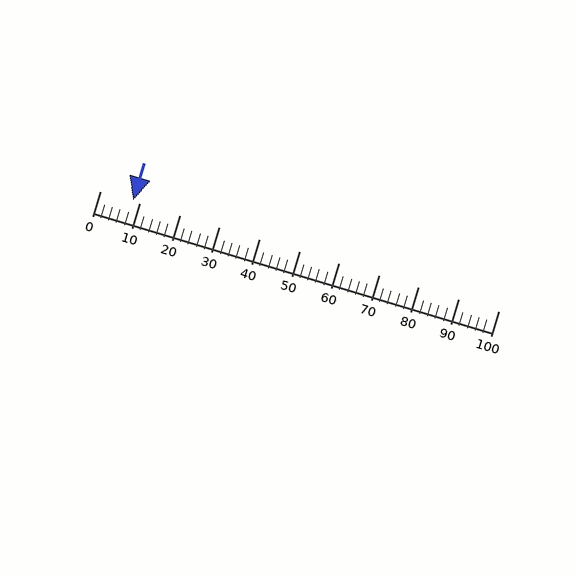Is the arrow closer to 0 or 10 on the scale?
The arrow is closer to 10.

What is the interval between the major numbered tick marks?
The major tick marks are spaced 10 units apart.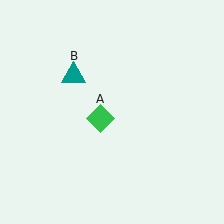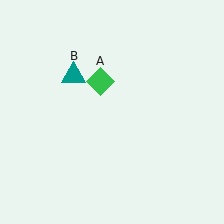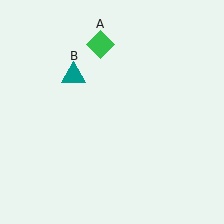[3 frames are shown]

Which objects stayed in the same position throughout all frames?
Teal triangle (object B) remained stationary.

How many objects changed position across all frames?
1 object changed position: green diamond (object A).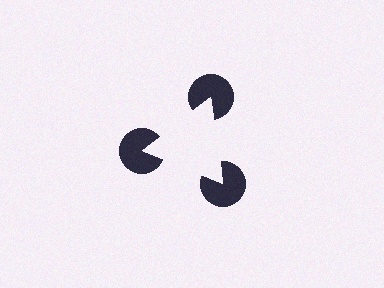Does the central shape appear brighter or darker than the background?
It typically appears slightly brighter than the background, even though no actual brightness change is drawn.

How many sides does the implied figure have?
3 sides.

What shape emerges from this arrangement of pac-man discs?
An illusory triangle — its edges are inferred from the aligned wedge cuts in the pac-man discs, not physically drawn.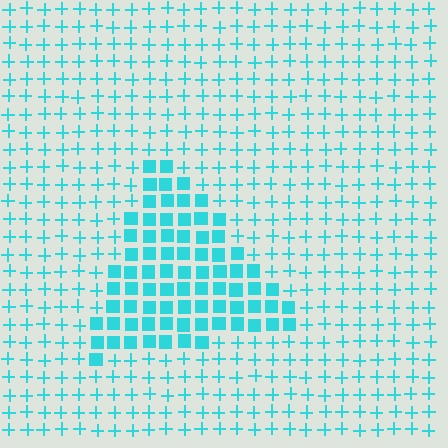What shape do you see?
I see a triangle.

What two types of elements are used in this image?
The image uses squares inside the triangle region and plus signs outside it.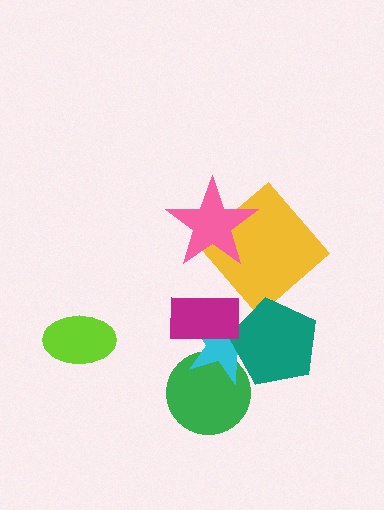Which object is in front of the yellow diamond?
The pink star is in front of the yellow diamond.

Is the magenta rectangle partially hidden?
No, no other shape covers it.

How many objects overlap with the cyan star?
3 objects overlap with the cyan star.